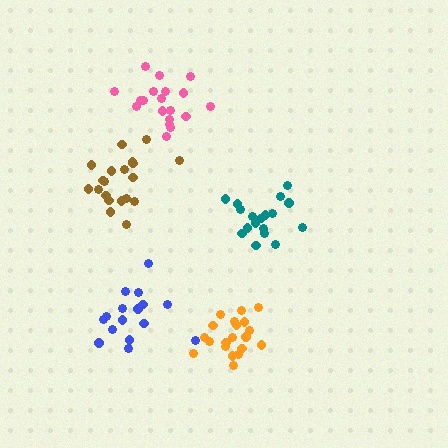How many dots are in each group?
Group 1: 18 dots, Group 2: 20 dots, Group 3: 19 dots, Group 4: 16 dots, Group 5: 20 dots (93 total).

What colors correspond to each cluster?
The clusters are colored: teal, brown, pink, blue, orange.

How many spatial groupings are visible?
There are 5 spatial groupings.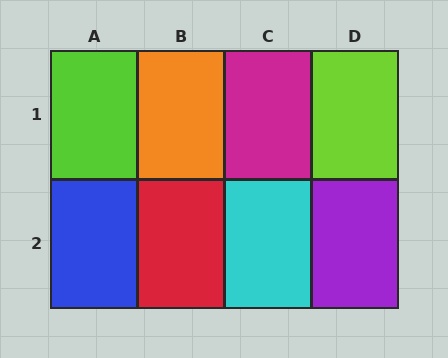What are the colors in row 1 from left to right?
Lime, orange, magenta, lime.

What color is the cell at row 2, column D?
Purple.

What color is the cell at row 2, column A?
Blue.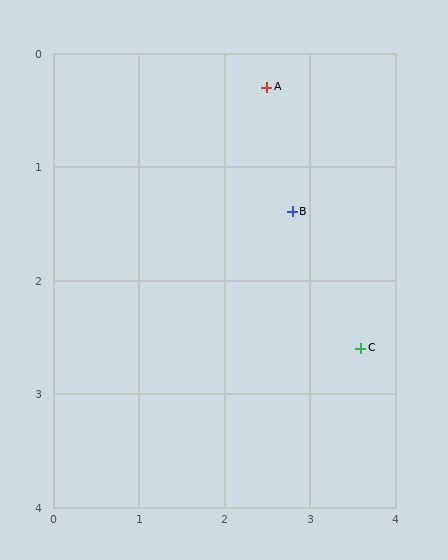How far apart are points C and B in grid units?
Points C and B are about 1.4 grid units apart.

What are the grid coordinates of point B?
Point B is at approximately (2.8, 1.4).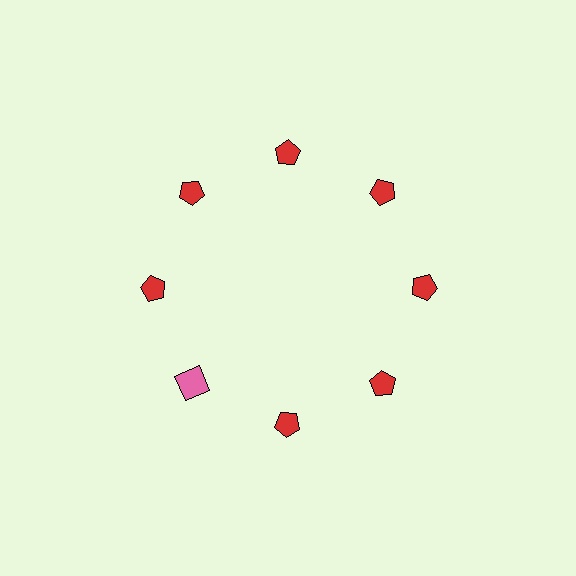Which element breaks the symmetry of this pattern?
The pink square at roughly the 8 o'clock position breaks the symmetry. All other shapes are red pentagons.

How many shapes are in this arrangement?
There are 8 shapes arranged in a ring pattern.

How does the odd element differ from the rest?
It differs in both color (pink instead of red) and shape (square instead of pentagon).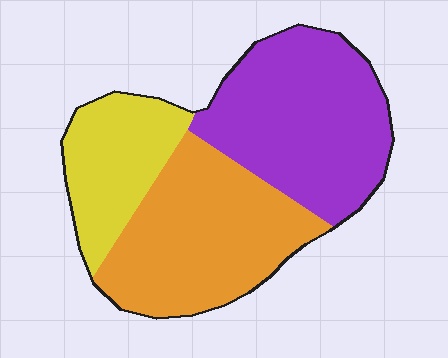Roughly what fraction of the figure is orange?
Orange covers about 40% of the figure.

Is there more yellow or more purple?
Purple.